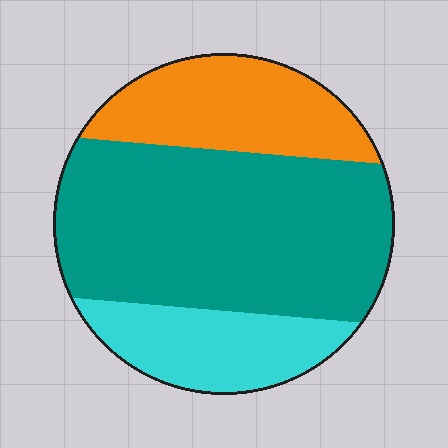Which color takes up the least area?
Cyan, at roughly 20%.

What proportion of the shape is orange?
Orange takes up less than a quarter of the shape.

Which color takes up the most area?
Teal, at roughly 55%.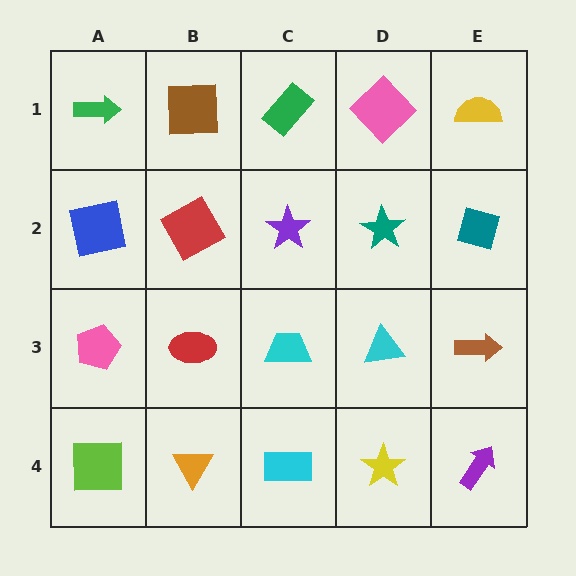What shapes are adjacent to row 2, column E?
A yellow semicircle (row 1, column E), a brown arrow (row 3, column E), a teal star (row 2, column D).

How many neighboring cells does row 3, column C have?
4.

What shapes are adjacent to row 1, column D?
A teal star (row 2, column D), a green rectangle (row 1, column C), a yellow semicircle (row 1, column E).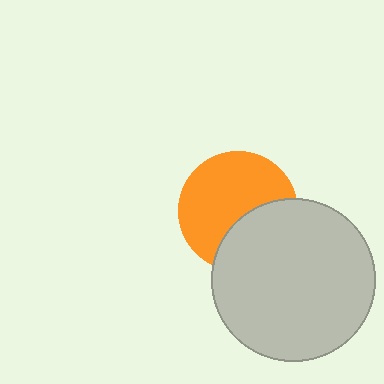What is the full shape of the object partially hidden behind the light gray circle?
The partially hidden object is an orange circle.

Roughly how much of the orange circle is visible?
About half of it is visible (roughly 64%).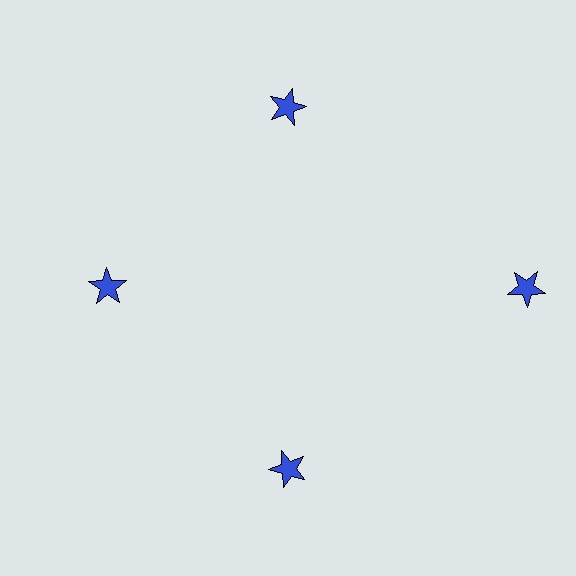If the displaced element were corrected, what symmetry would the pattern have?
It would have 4-fold rotational symmetry — the pattern would map onto itself every 90 degrees.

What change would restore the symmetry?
The symmetry would be restored by moving it inward, back onto the ring so that all 4 stars sit at equal angles and equal distance from the center.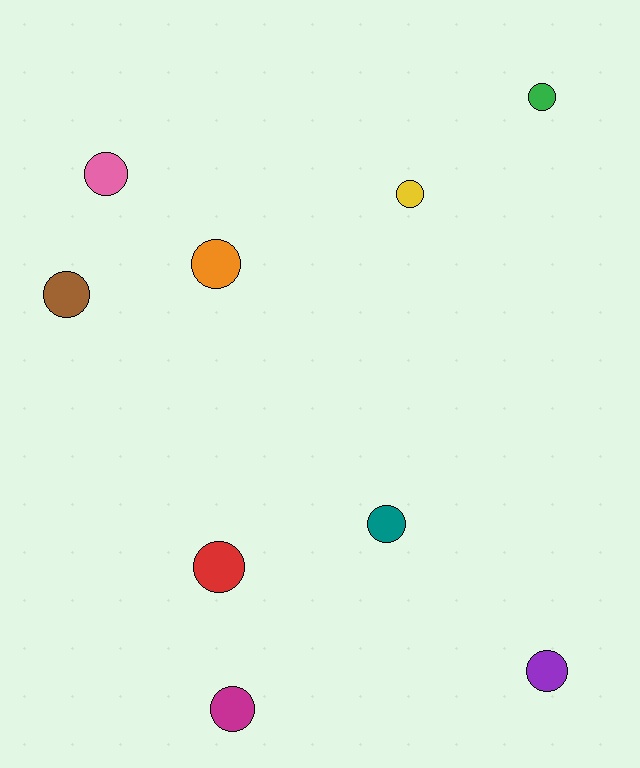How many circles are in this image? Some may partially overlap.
There are 9 circles.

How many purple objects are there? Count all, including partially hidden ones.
There is 1 purple object.